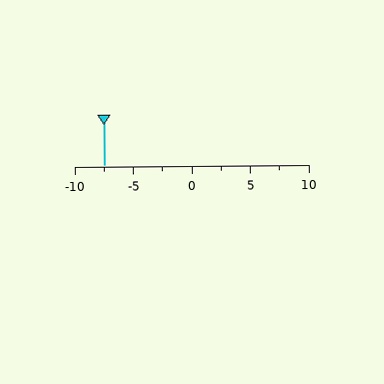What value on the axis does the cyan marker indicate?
The marker indicates approximately -7.5.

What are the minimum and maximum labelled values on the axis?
The axis runs from -10 to 10.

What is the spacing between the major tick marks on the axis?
The major ticks are spaced 5 apart.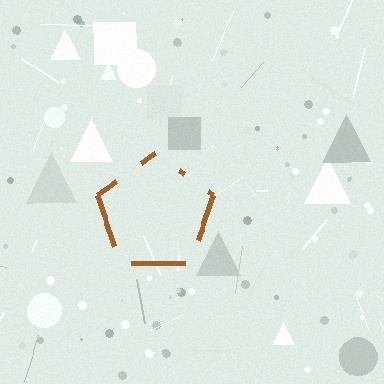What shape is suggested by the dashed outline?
The dashed outline suggests a pentagon.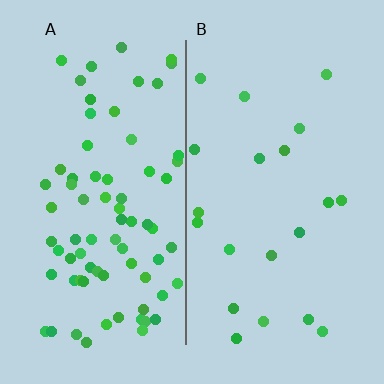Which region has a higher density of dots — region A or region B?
A (the left).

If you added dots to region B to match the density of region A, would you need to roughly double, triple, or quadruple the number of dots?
Approximately quadruple.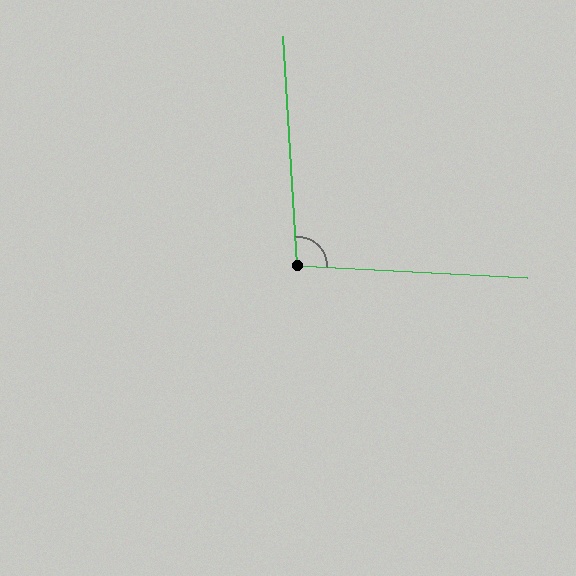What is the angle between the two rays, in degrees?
Approximately 96 degrees.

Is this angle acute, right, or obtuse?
It is obtuse.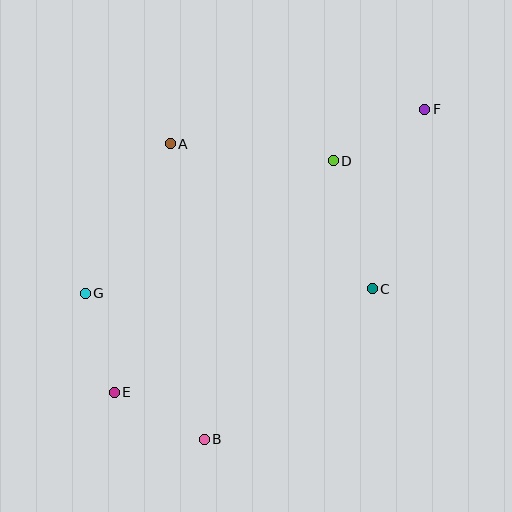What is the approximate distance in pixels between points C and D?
The distance between C and D is approximately 134 pixels.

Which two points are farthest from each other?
Points E and F are farthest from each other.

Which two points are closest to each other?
Points B and E are closest to each other.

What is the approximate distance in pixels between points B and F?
The distance between B and F is approximately 396 pixels.